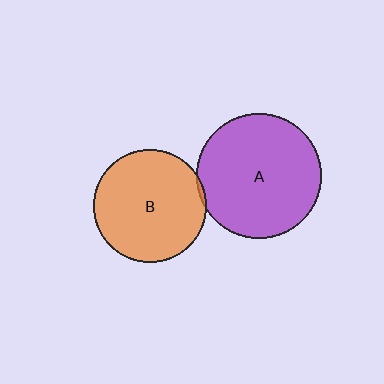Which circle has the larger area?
Circle A (purple).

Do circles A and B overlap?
Yes.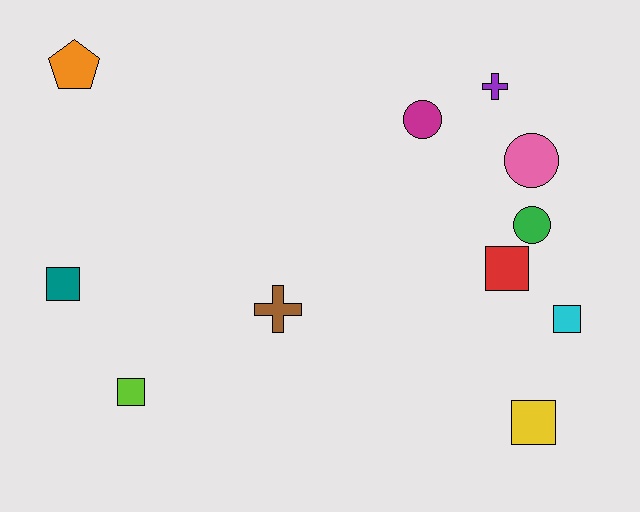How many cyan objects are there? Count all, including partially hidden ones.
There is 1 cyan object.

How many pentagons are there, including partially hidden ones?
There is 1 pentagon.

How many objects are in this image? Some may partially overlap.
There are 11 objects.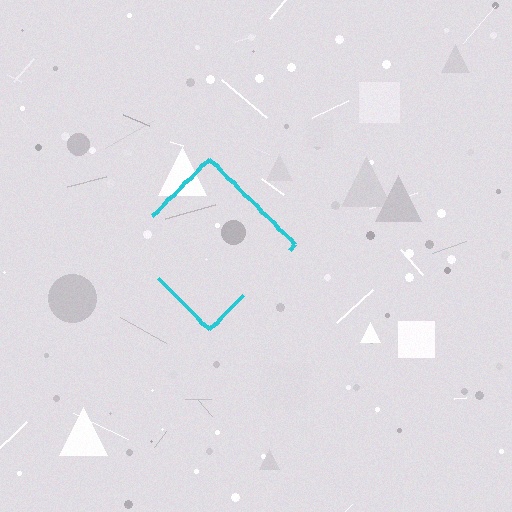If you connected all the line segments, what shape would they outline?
They would outline a diamond.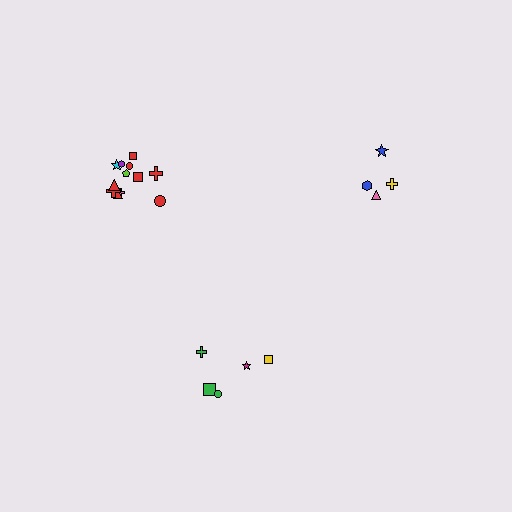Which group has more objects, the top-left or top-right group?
The top-left group.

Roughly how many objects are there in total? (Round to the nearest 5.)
Roughly 20 objects in total.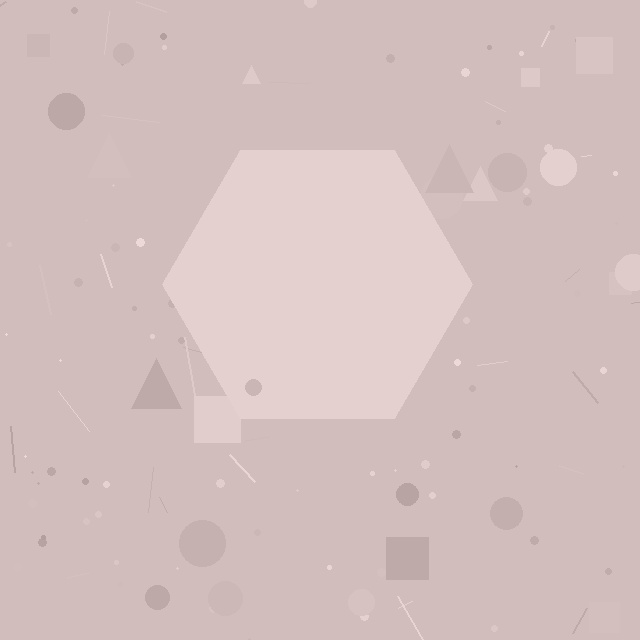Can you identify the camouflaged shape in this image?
The camouflaged shape is a hexagon.